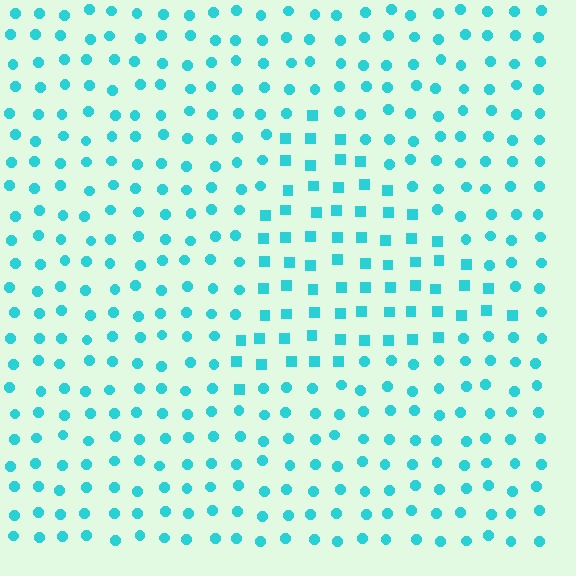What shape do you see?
I see a triangle.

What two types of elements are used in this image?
The image uses squares inside the triangle region and circles outside it.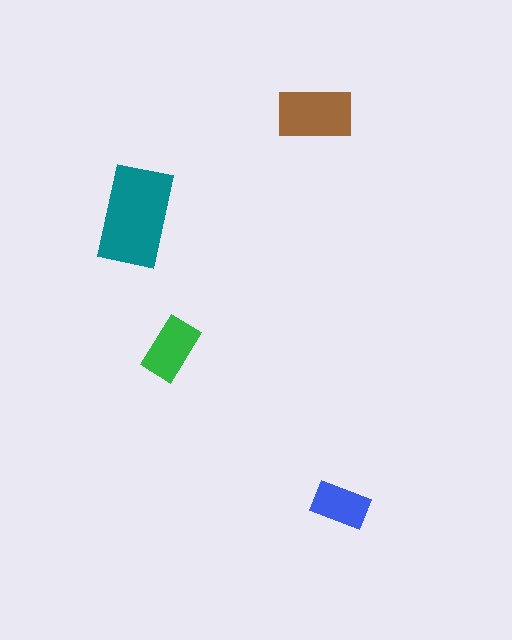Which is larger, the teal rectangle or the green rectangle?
The teal one.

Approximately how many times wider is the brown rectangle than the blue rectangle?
About 1.5 times wider.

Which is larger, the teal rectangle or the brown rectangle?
The teal one.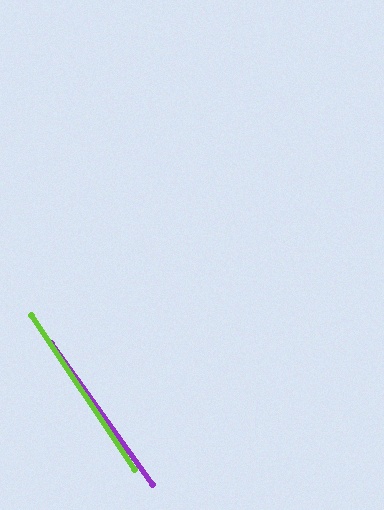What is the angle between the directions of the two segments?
Approximately 2 degrees.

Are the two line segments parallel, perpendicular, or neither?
Parallel — their directions differ by only 1.7°.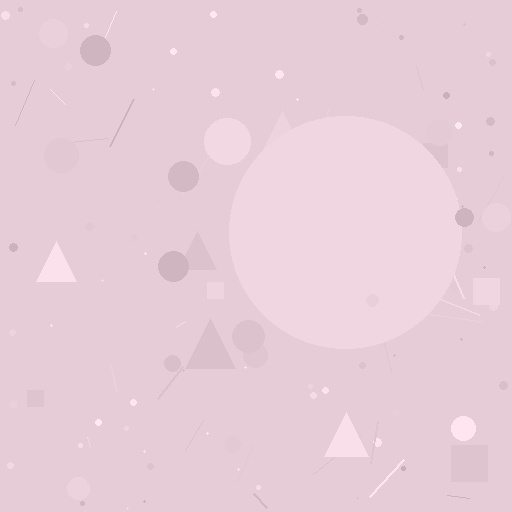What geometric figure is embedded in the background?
A circle is embedded in the background.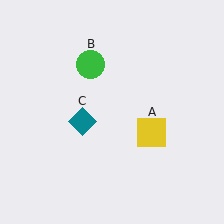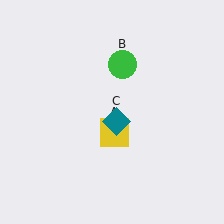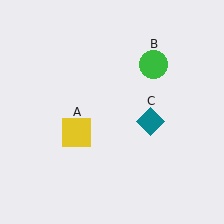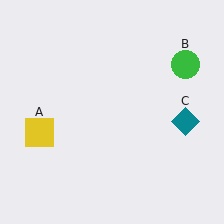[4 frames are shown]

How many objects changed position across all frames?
3 objects changed position: yellow square (object A), green circle (object B), teal diamond (object C).